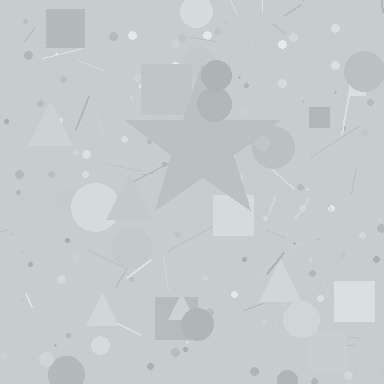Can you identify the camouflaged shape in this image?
The camouflaged shape is a star.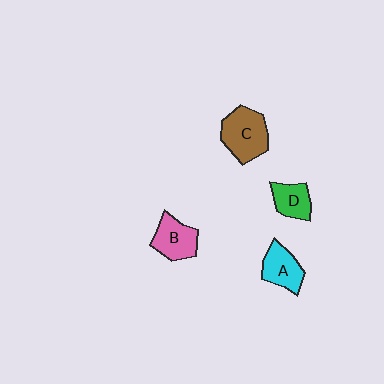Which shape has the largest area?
Shape C (brown).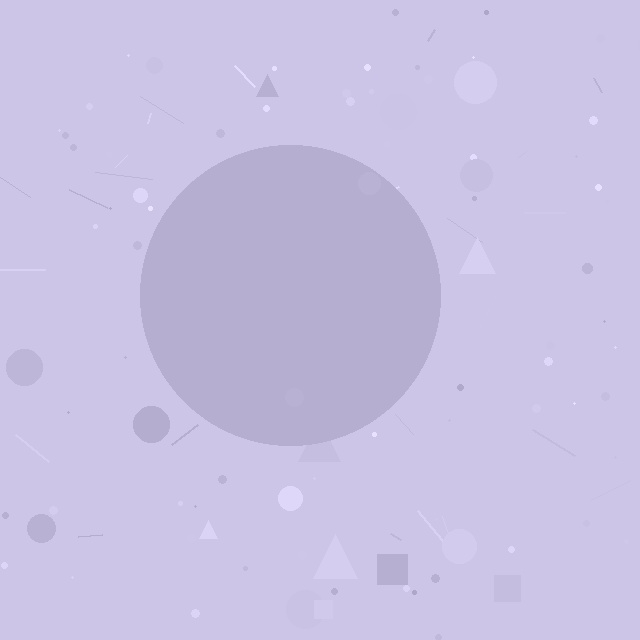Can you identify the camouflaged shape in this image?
The camouflaged shape is a circle.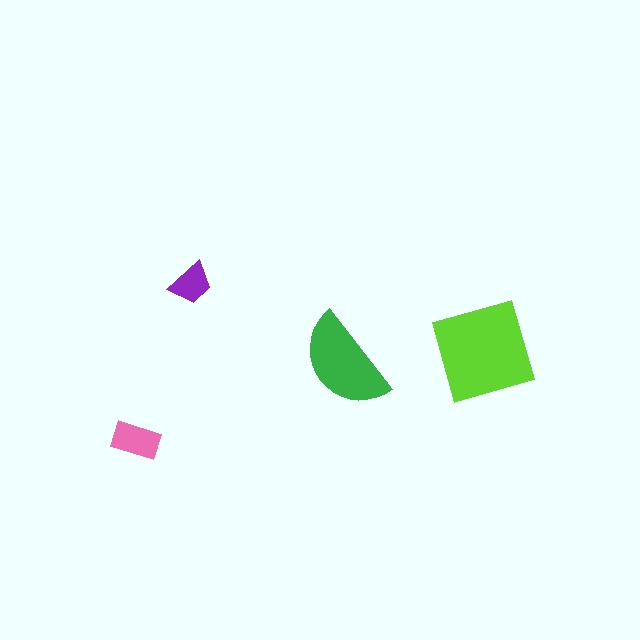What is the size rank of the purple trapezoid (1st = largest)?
4th.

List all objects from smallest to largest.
The purple trapezoid, the pink rectangle, the green semicircle, the lime square.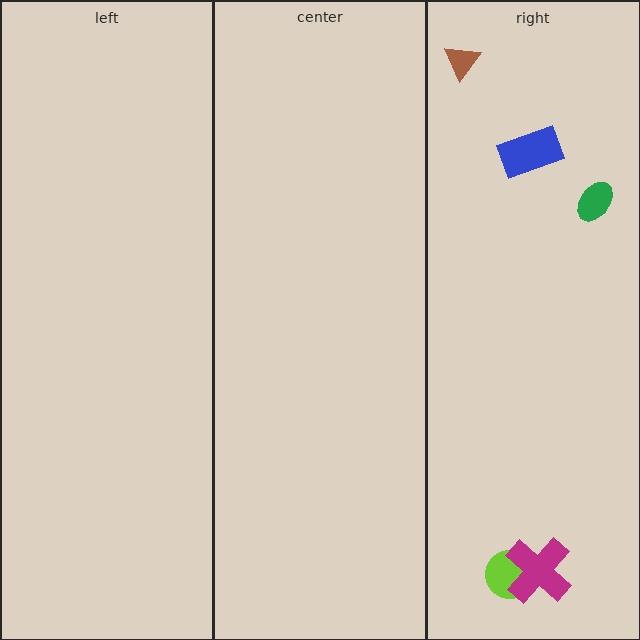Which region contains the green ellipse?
The right region.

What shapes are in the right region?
The brown triangle, the lime circle, the green ellipse, the magenta cross, the blue rectangle.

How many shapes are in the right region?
5.